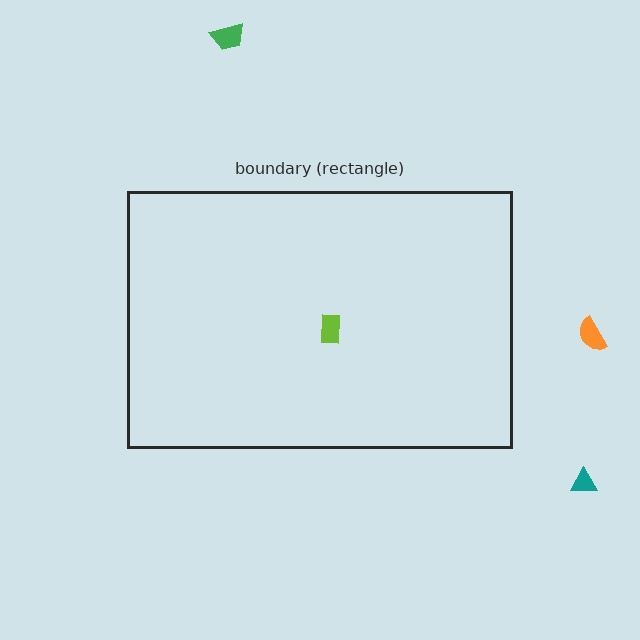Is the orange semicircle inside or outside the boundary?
Outside.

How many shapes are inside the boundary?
1 inside, 3 outside.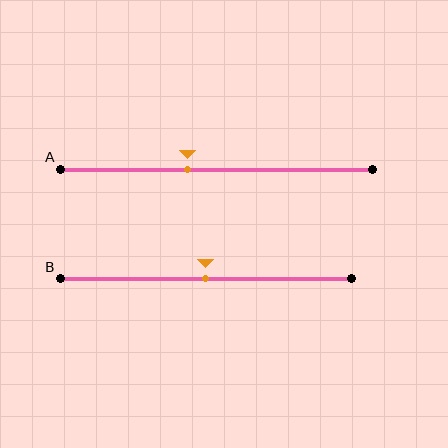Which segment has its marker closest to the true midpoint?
Segment B has its marker closest to the true midpoint.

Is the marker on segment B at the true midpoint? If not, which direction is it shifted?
Yes, the marker on segment B is at the true midpoint.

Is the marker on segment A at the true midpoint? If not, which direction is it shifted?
No, the marker on segment A is shifted to the left by about 9% of the segment length.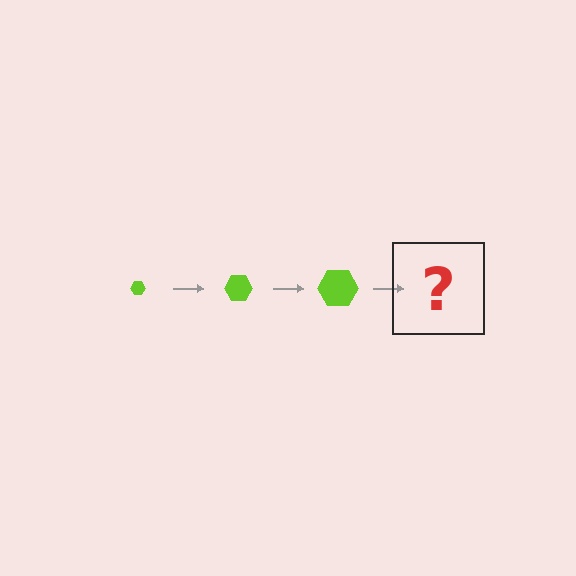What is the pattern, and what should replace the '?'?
The pattern is that the hexagon gets progressively larger each step. The '?' should be a lime hexagon, larger than the previous one.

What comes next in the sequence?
The next element should be a lime hexagon, larger than the previous one.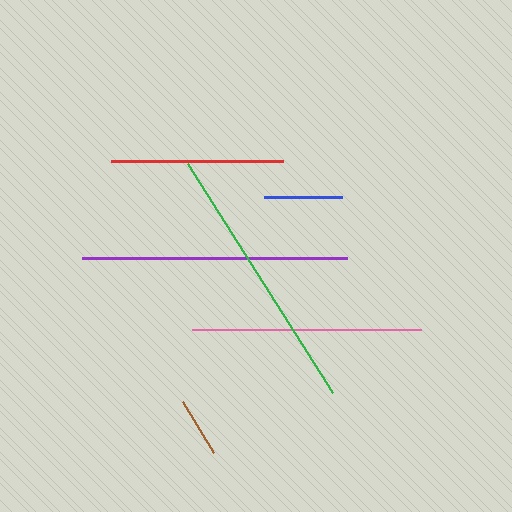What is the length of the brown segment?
The brown segment is approximately 60 pixels long.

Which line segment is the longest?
The green line is the longest at approximately 271 pixels.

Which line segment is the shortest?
The brown line is the shortest at approximately 60 pixels.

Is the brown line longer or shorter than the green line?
The green line is longer than the brown line.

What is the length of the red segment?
The red segment is approximately 172 pixels long.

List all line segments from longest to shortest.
From longest to shortest: green, purple, pink, red, blue, brown.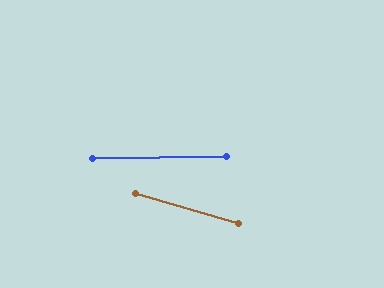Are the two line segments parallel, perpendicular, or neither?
Neither parallel nor perpendicular — they differ by about 17°.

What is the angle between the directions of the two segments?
Approximately 17 degrees.